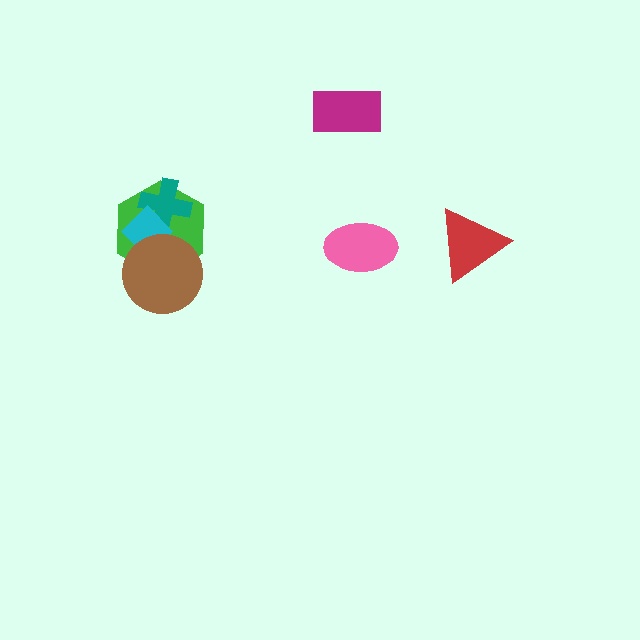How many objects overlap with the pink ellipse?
0 objects overlap with the pink ellipse.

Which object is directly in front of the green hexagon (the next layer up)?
The teal cross is directly in front of the green hexagon.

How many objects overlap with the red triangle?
0 objects overlap with the red triangle.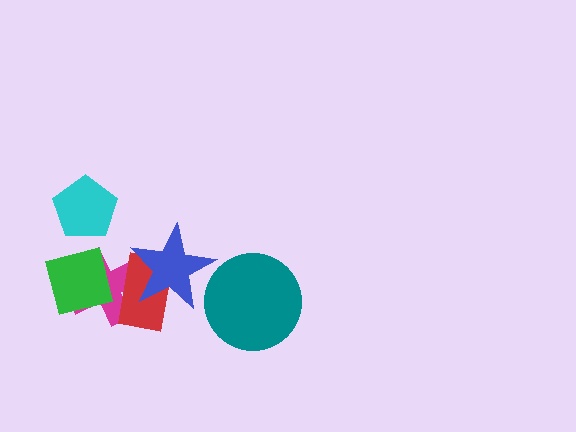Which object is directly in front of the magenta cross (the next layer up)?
The red rectangle is directly in front of the magenta cross.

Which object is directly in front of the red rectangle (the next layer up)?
The green square is directly in front of the red rectangle.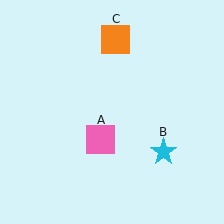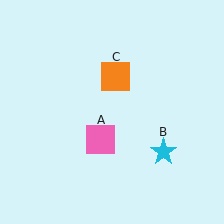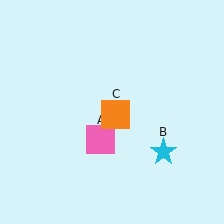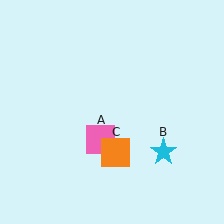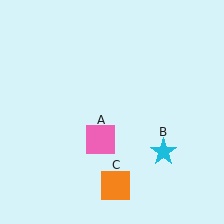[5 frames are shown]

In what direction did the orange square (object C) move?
The orange square (object C) moved down.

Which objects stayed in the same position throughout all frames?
Pink square (object A) and cyan star (object B) remained stationary.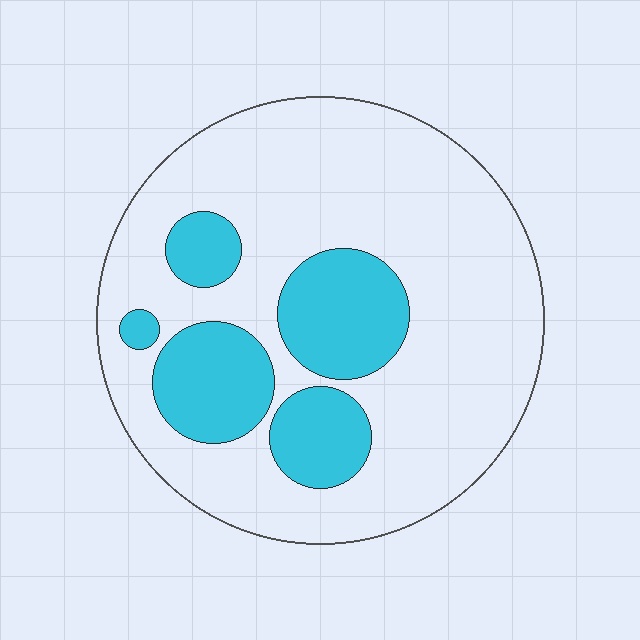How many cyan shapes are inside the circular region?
5.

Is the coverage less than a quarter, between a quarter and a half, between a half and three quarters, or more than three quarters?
Between a quarter and a half.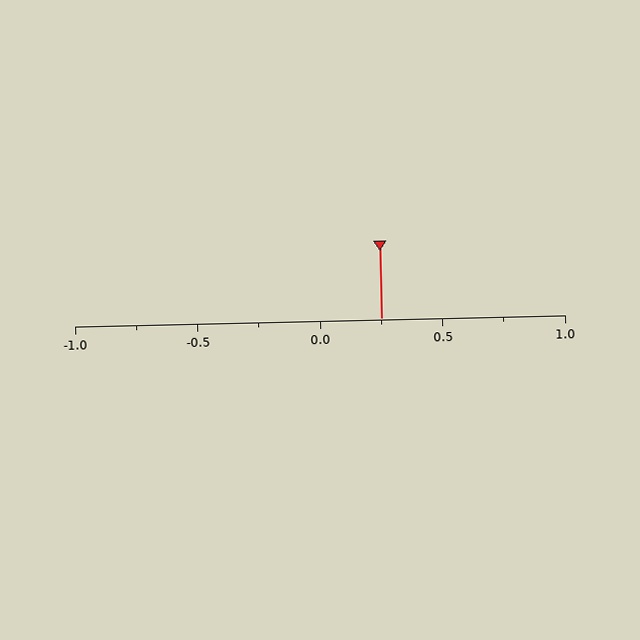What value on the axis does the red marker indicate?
The marker indicates approximately 0.25.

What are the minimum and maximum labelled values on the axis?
The axis runs from -1.0 to 1.0.